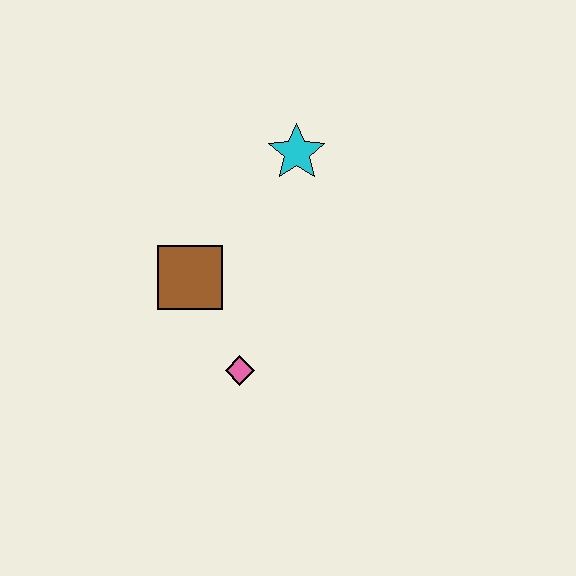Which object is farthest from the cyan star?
The pink diamond is farthest from the cyan star.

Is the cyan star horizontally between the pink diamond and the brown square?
No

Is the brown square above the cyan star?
No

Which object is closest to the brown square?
The pink diamond is closest to the brown square.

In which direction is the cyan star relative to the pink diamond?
The cyan star is above the pink diamond.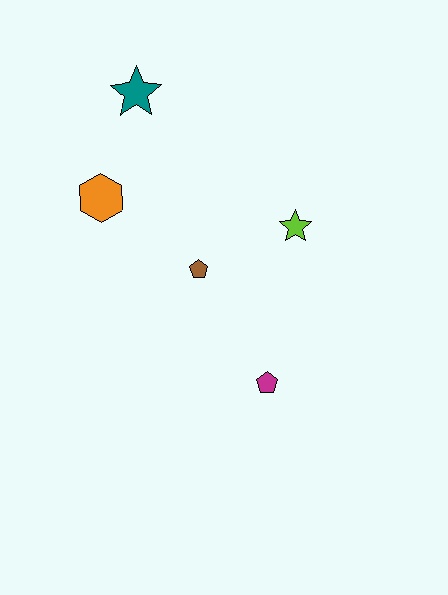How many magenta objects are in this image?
There is 1 magenta object.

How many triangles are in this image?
There are no triangles.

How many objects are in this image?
There are 5 objects.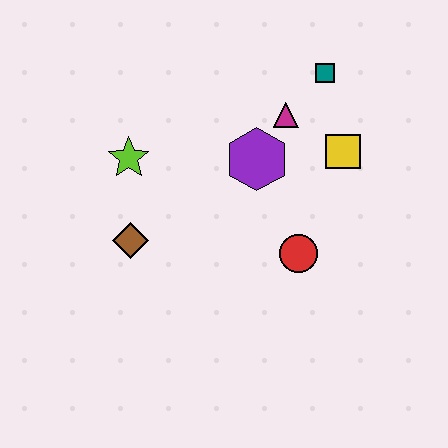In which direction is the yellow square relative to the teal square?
The yellow square is below the teal square.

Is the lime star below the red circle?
No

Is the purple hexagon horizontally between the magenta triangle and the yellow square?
No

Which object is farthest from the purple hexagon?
The brown diamond is farthest from the purple hexagon.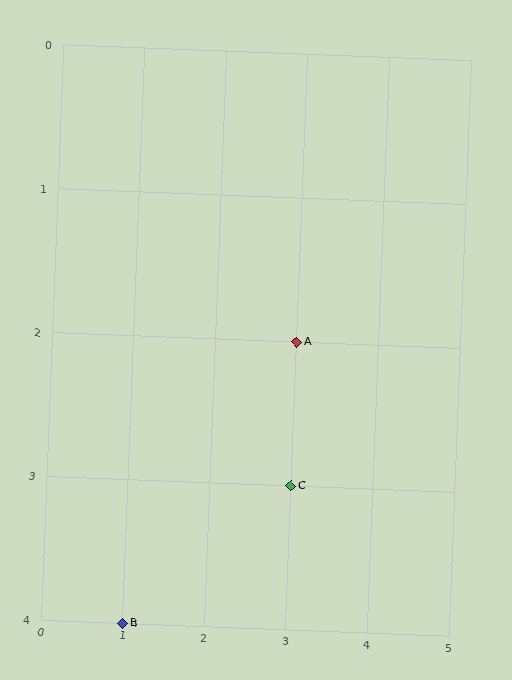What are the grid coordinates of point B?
Point B is at grid coordinates (1, 4).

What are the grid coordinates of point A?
Point A is at grid coordinates (3, 2).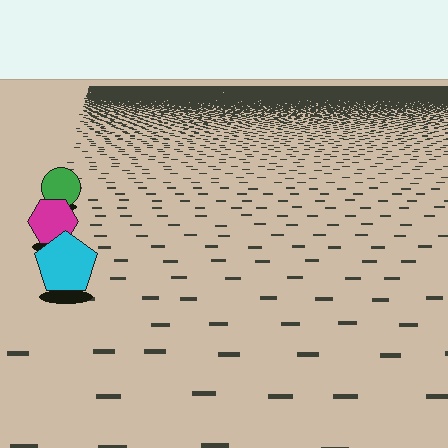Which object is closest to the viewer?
The cyan pentagon is closest. The texture marks near it are larger and more spread out.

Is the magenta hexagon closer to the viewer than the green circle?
Yes. The magenta hexagon is closer — you can tell from the texture gradient: the ground texture is coarser near it.